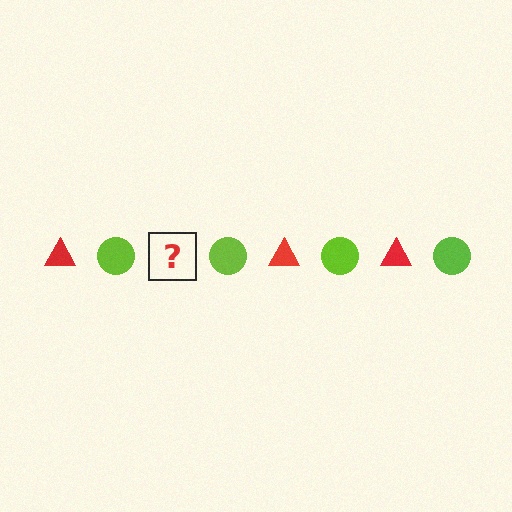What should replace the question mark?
The question mark should be replaced with a red triangle.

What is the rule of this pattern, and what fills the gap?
The rule is that the pattern alternates between red triangle and lime circle. The gap should be filled with a red triangle.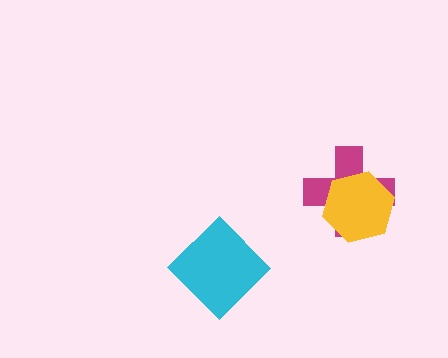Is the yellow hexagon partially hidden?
No, no other shape covers it.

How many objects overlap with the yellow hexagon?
1 object overlaps with the yellow hexagon.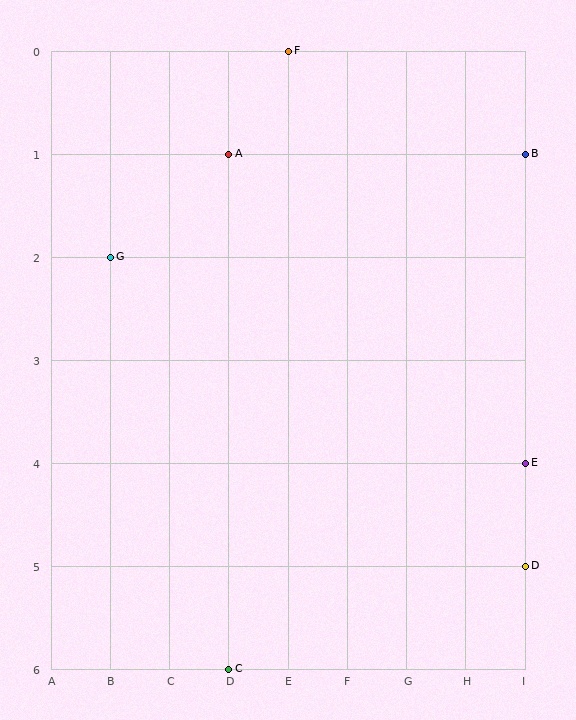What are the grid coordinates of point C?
Point C is at grid coordinates (D, 6).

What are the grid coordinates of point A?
Point A is at grid coordinates (D, 1).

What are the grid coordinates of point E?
Point E is at grid coordinates (I, 4).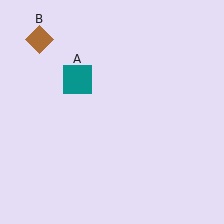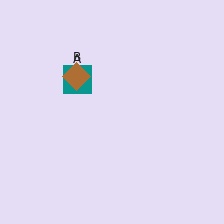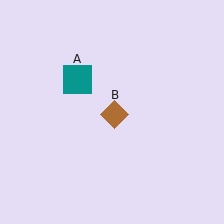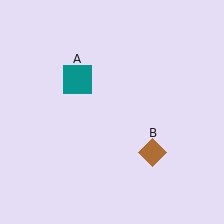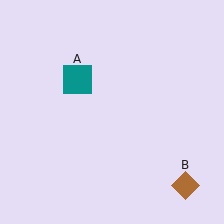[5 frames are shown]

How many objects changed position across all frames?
1 object changed position: brown diamond (object B).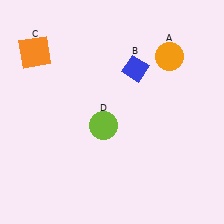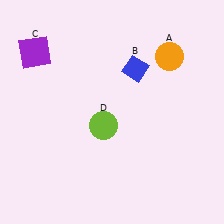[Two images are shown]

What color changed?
The square (C) changed from orange in Image 1 to purple in Image 2.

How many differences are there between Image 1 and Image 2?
There is 1 difference between the two images.